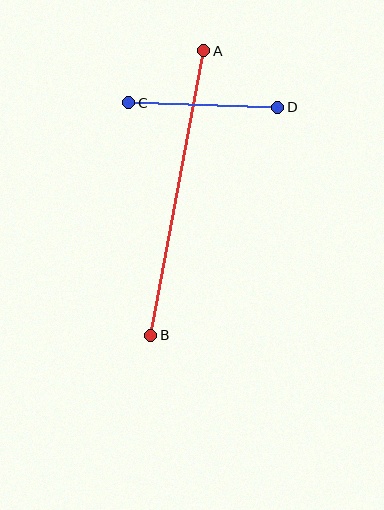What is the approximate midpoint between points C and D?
The midpoint is at approximately (203, 105) pixels.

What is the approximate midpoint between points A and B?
The midpoint is at approximately (177, 193) pixels.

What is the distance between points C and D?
The distance is approximately 149 pixels.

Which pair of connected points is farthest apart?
Points A and B are farthest apart.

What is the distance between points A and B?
The distance is approximately 289 pixels.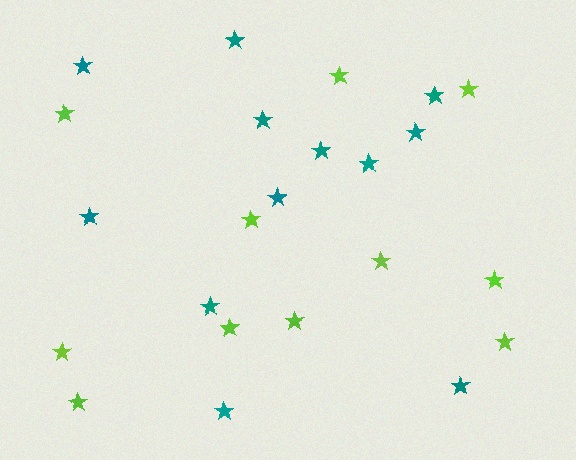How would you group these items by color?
There are 2 groups: one group of lime stars (11) and one group of teal stars (12).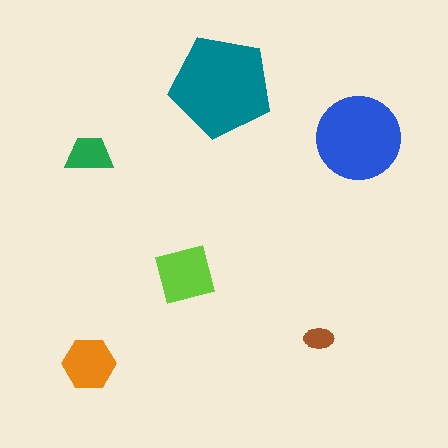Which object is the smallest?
The brown ellipse.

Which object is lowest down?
The orange hexagon is bottommost.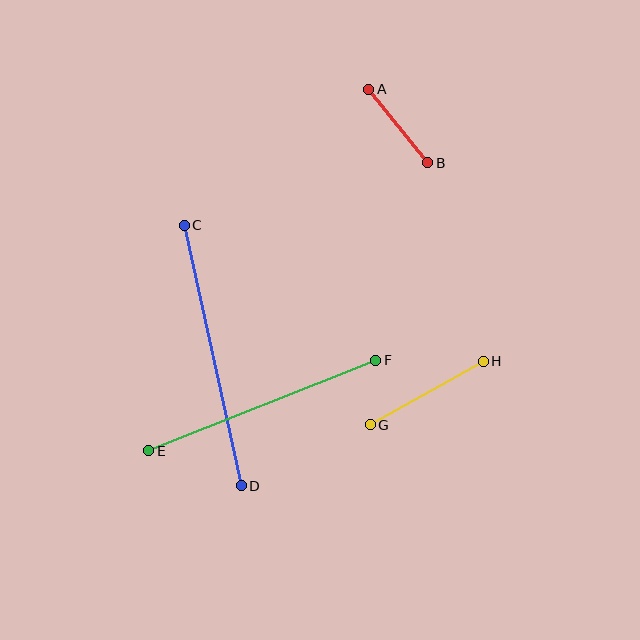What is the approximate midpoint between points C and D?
The midpoint is at approximately (213, 355) pixels.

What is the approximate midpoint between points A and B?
The midpoint is at approximately (398, 126) pixels.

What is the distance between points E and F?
The distance is approximately 245 pixels.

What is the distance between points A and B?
The distance is approximately 94 pixels.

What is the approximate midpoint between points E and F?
The midpoint is at approximately (262, 406) pixels.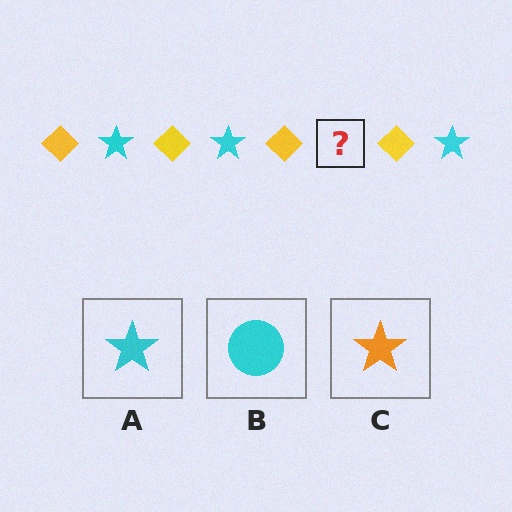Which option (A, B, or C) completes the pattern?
A.